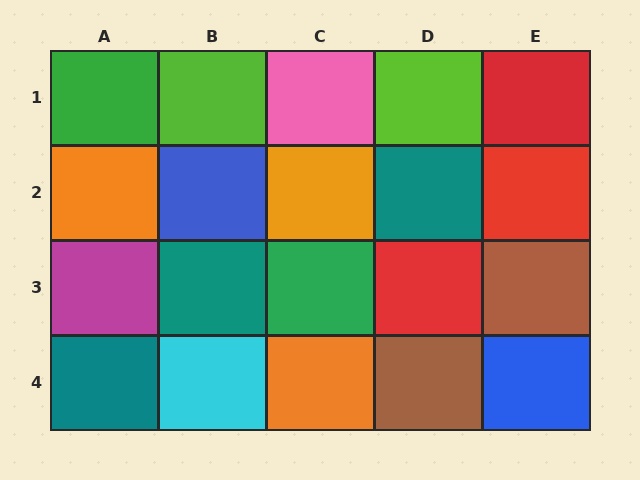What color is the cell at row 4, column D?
Brown.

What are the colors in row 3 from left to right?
Magenta, teal, green, red, brown.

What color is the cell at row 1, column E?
Red.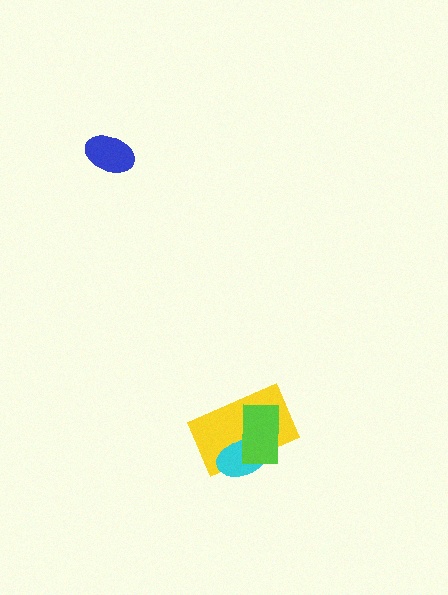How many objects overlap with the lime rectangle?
2 objects overlap with the lime rectangle.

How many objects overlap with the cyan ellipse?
2 objects overlap with the cyan ellipse.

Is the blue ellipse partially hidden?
No, no other shape covers it.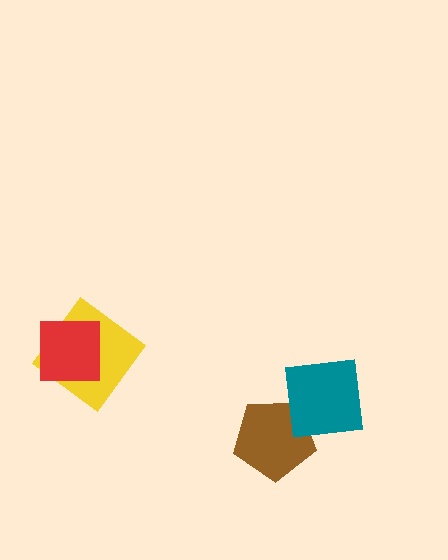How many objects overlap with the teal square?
1 object overlaps with the teal square.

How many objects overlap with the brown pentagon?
1 object overlaps with the brown pentagon.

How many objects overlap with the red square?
1 object overlaps with the red square.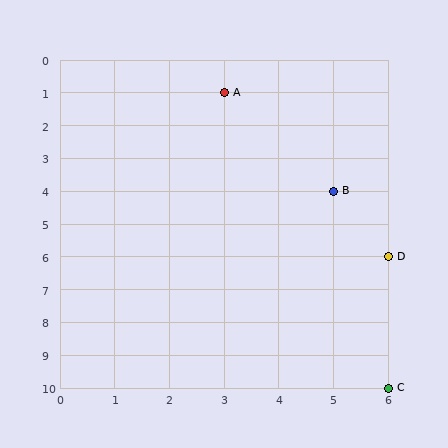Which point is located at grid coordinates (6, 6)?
Point D is at (6, 6).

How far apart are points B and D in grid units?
Points B and D are 1 column and 2 rows apart (about 2.2 grid units diagonally).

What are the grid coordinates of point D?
Point D is at grid coordinates (6, 6).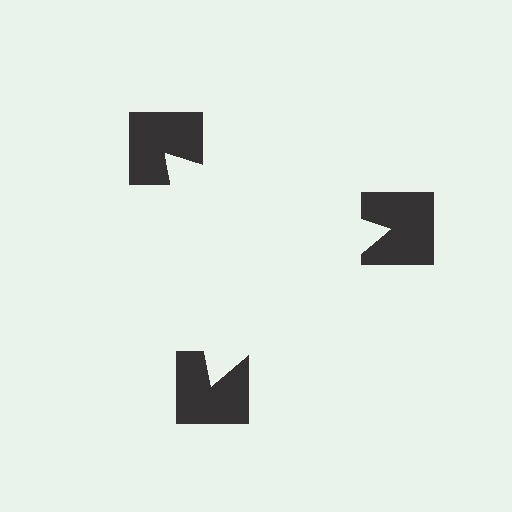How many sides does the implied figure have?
3 sides.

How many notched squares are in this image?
There are 3 — one at each vertex of the illusory triangle.